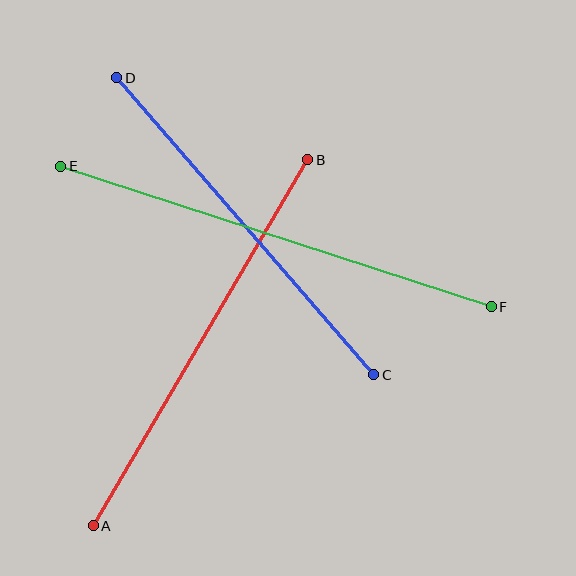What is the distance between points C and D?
The distance is approximately 393 pixels.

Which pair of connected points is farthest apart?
Points E and F are farthest apart.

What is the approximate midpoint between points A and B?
The midpoint is at approximately (201, 343) pixels.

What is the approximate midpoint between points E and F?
The midpoint is at approximately (276, 237) pixels.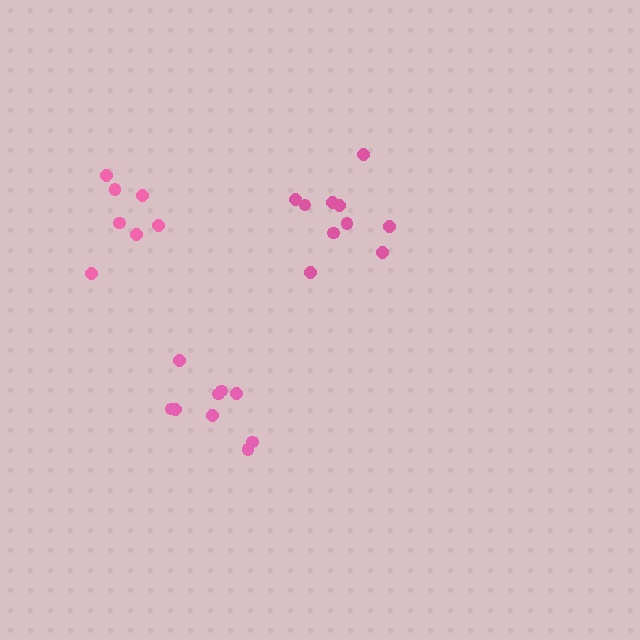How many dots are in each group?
Group 1: 9 dots, Group 2: 10 dots, Group 3: 7 dots (26 total).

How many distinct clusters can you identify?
There are 3 distinct clusters.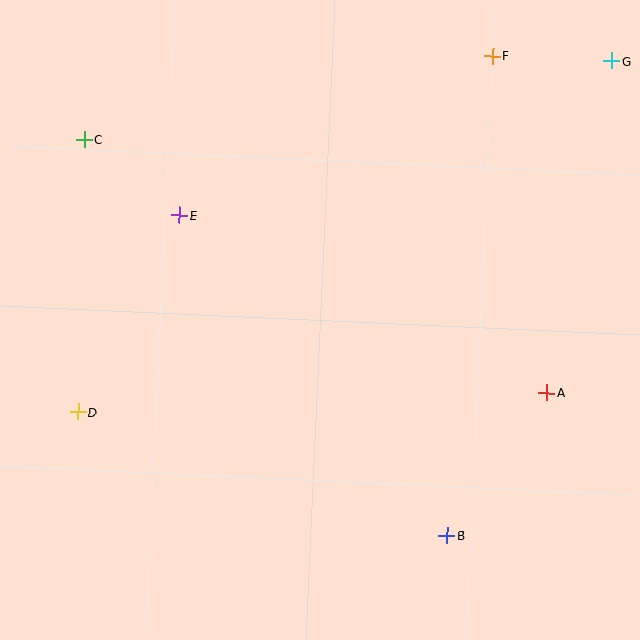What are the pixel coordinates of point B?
Point B is at (447, 535).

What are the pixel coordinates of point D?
Point D is at (78, 412).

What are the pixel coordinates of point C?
Point C is at (84, 140).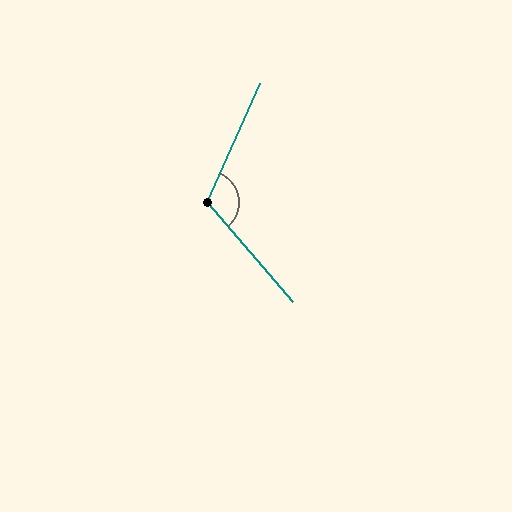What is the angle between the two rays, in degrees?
Approximately 115 degrees.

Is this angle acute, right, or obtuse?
It is obtuse.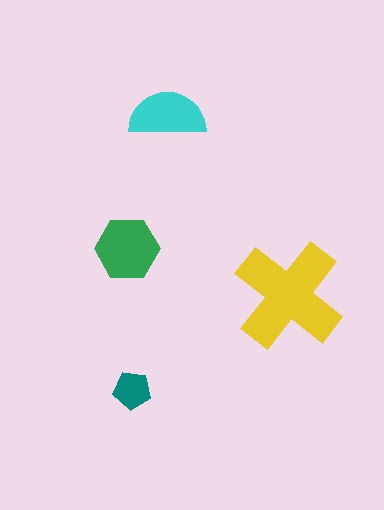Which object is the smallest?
The teal pentagon.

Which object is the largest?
The yellow cross.